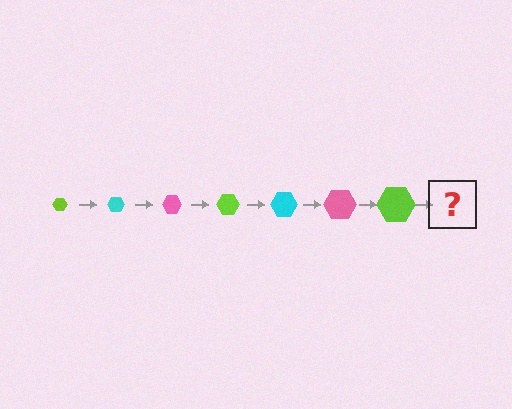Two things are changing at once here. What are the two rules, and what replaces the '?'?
The two rules are that the hexagon grows larger each step and the color cycles through lime, cyan, and pink. The '?' should be a cyan hexagon, larger than the previous one.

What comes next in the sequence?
The next element should be a cyan hexagon, larger than the previous one.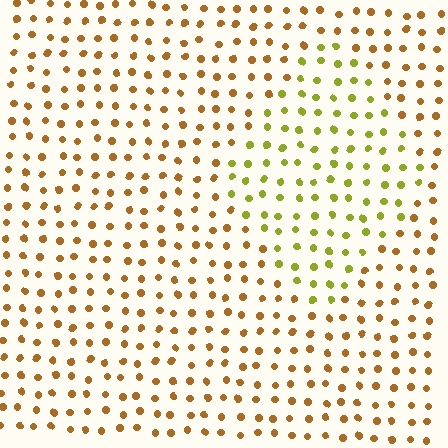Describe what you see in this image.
The image is filled with small brown elements in a uniform arrangement. A diamond-shaped region is visible where the elements are tinted to a slightly different hue, forming a subtle color boundary.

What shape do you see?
I see a diamond.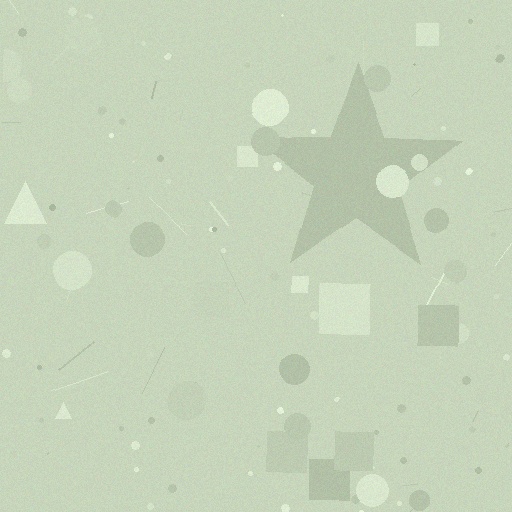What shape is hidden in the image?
A star is hidden in the image.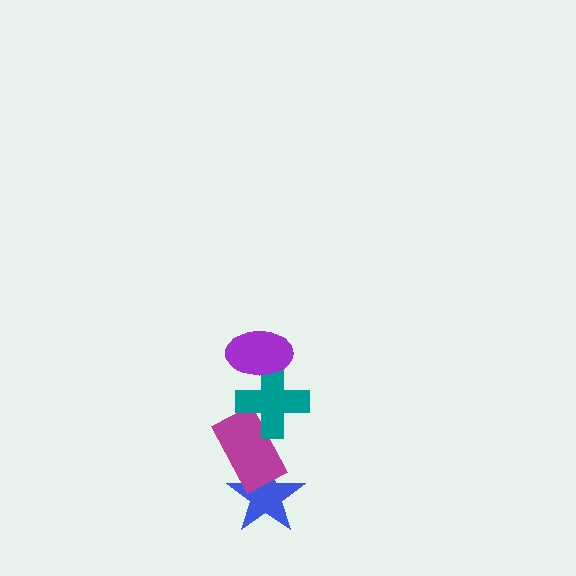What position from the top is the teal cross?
The teal cross is 2nd from the top.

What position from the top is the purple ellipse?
The purple ellipse is 1st from the top.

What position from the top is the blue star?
The blue star is 4th from the top.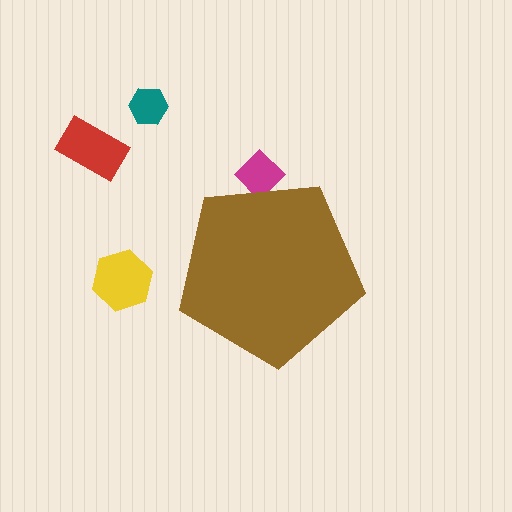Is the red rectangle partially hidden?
No, the red rectangle is fully visible.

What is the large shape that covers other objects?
A brown pentagon.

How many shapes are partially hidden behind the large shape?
1 shape is partially hidden.